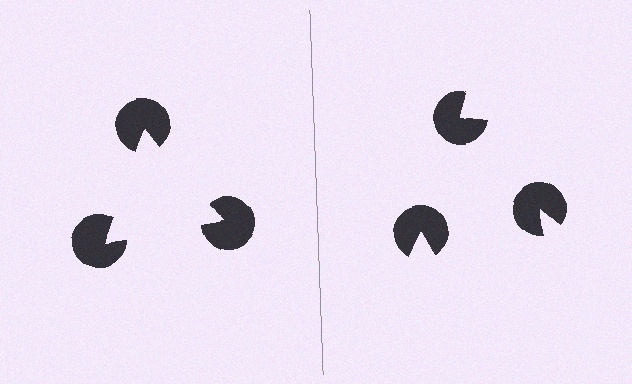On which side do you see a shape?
An illusory triangle appears on the left side. On the right side the wedge cuts are rotated, so no coherent shape forms.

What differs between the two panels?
The pac-man discs are positioned identically on both sides; only the wedge orientations differ. On the left they align to a triangle; on the right they are misaligned.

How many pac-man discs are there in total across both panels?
6 — 3 on each side.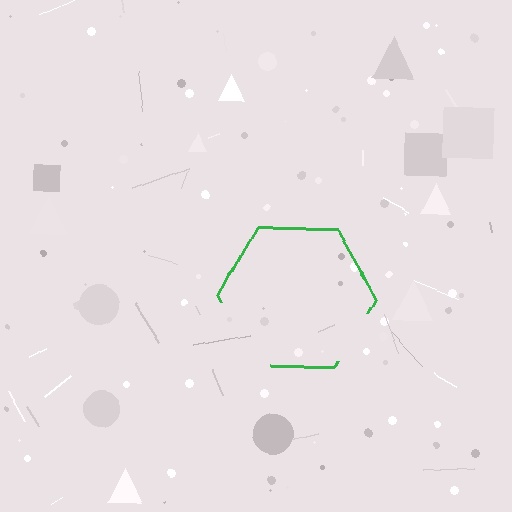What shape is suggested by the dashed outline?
The dashed outline suggests a hexagon.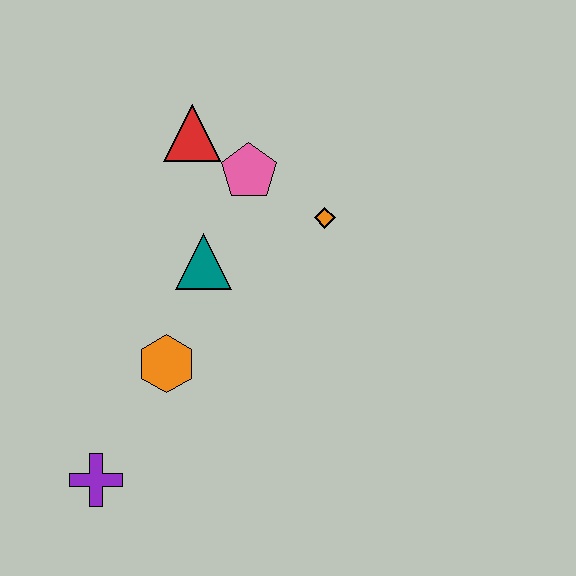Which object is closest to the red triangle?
The pink pentagon is closest to the red triangle.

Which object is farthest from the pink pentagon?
The purple cross is farthest from the pink pentagon.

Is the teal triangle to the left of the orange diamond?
Yes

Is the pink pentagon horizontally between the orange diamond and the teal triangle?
Yes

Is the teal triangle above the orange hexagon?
Yes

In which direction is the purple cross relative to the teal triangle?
The purple cross is below the teal triangle.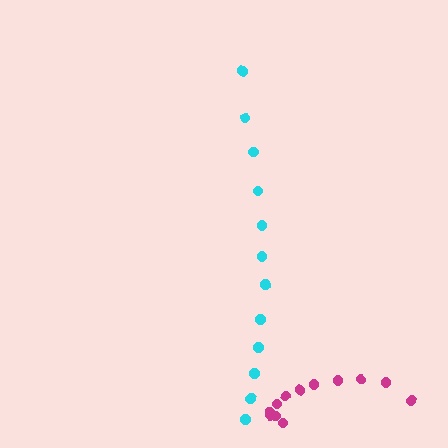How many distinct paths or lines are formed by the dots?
There are 2 distinct paths.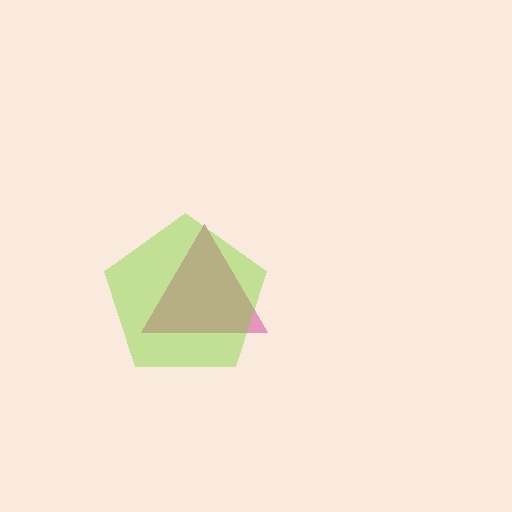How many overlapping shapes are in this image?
There are 2 overlapping shapes in the image.